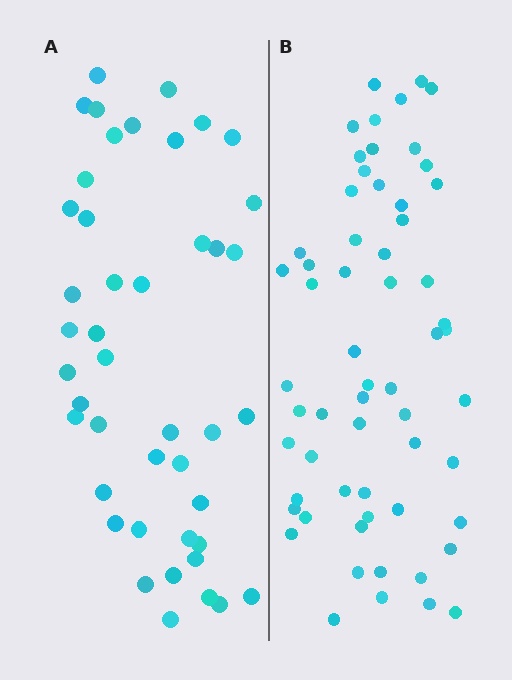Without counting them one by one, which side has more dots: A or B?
Region B (the right region) has more dots.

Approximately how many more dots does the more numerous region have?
Region B has approximately 15 more dots than region A.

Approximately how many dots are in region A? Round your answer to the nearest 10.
About 40 dots. (The exact count is 44, which rounds to 40.)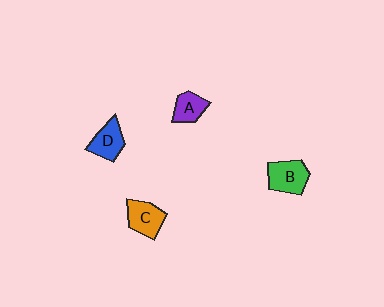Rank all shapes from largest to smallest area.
From largest to smallest: B (green), C (orange), D (blue), A (purple).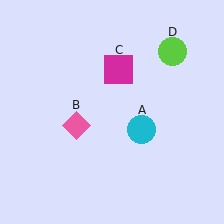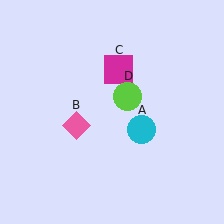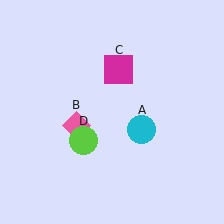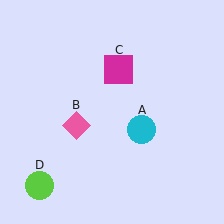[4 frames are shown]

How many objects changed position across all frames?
1 object changed position: lime circle (object D).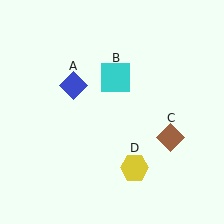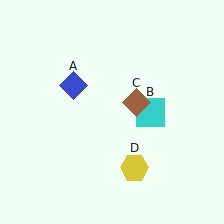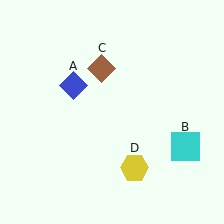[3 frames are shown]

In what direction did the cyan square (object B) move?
The cyan square (object B) moved down and to the right.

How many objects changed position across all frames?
2 objects changed position: cyan square (object B), brown diamond (object C).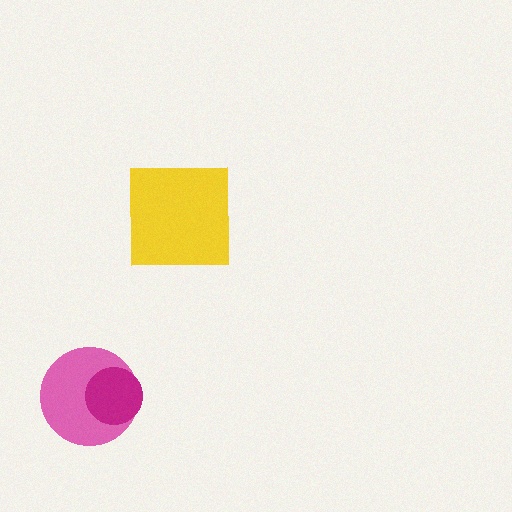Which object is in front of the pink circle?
The magenta circle is in front of the pink circle.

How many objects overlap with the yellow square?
0 objects overlap with the yellow square.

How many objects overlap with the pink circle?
1 object overlaps with the pink circle.